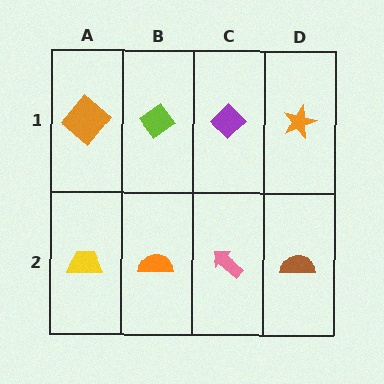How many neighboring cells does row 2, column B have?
3.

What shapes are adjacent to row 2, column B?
A lime diamond (row 1, column B), a yellow trapezoid (row 2, column A), a pink arrow (row 2, column C).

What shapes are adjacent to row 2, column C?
A purple diamond (row 1, column C), an orange semicircle (row 2, column B), a brown semicircle (row 2, column D).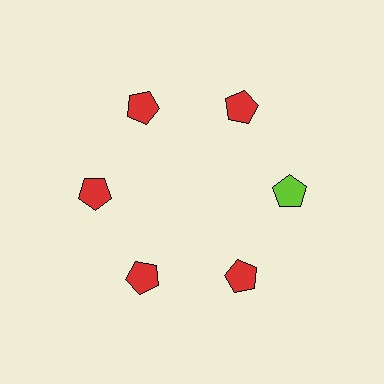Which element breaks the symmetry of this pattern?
The lime pentagon at roughly the 3 o'clock position breaks the symmetry. All other shapes are red pentagons.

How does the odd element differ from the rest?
It has a different color: lime instead of red.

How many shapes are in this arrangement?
There are 6 shapes arranged in a ring pattern.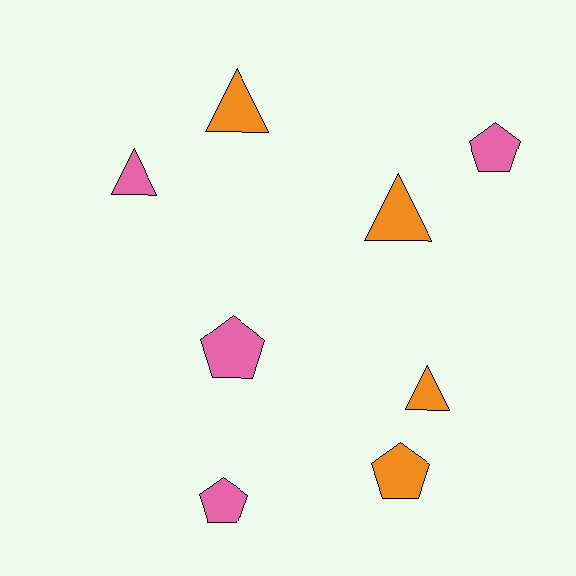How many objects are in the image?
There are 8 objects.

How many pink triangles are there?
There is 1 pink triangle.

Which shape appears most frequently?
Pentagon, with 4 objects.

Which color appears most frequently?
Orange, with 4 objects.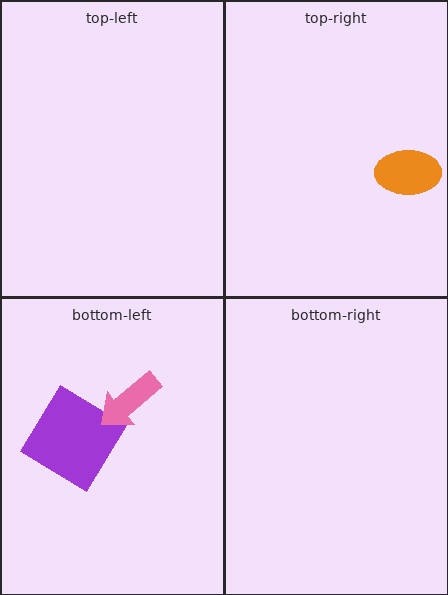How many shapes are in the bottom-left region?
2.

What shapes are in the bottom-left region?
The purple diamond, the pink arrow.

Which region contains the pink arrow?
The bottom-left region.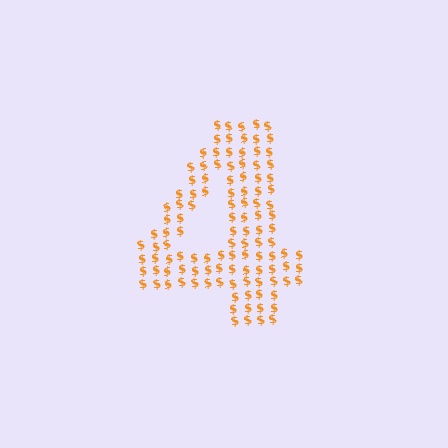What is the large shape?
The large shape is the digit 4.